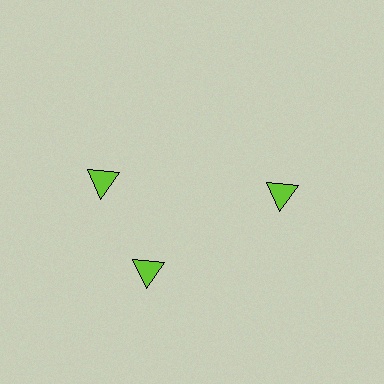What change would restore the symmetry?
The symmetry would be restored by rotating it back into even spacing with its neighbors so that all 3 triangles sit at equal angles and equal distance from the center.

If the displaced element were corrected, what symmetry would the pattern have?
It would have 3-fold rotational symmetry — the pattern would map onto itself every 120 degrees.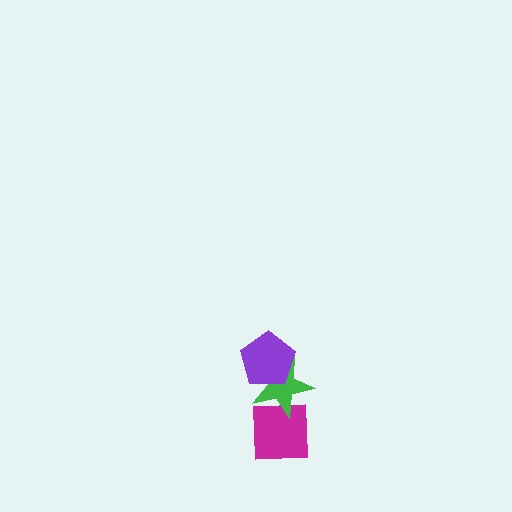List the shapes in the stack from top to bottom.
From top to bottom: the purple pentagon, the green star, the magenta square.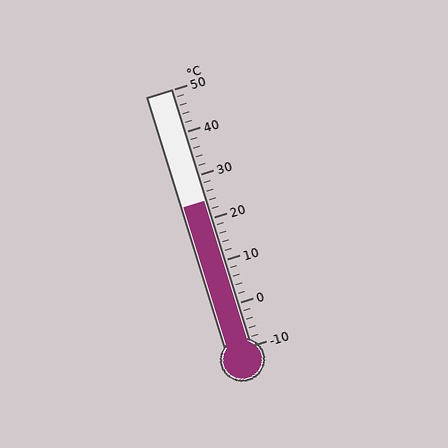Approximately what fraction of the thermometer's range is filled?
The thermometer is filled to approximately 55% of its range.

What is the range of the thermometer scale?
The thermometer scale ranges from -10°C to 50°C.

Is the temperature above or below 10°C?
The temperature is above 10°C.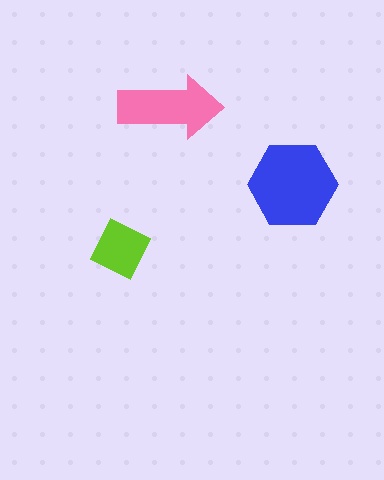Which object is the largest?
The blue hexagon.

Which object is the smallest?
The lime diamond.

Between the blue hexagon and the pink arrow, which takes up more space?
The blue hexagon.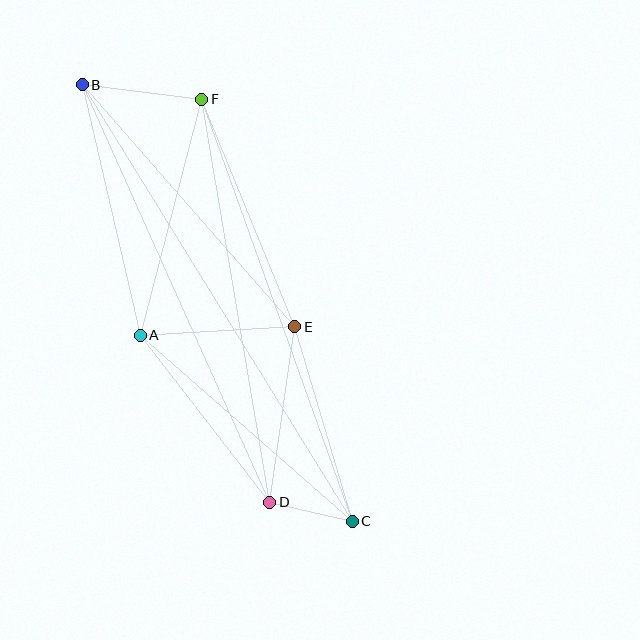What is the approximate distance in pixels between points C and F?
The distance between C and F is approximately 448 pixels.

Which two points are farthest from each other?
Points B and C are farthest from each other.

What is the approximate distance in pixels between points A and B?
The distance between A and B is approximately 257 pixels.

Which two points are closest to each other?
Points C and D are closest to each other.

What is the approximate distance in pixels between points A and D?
The distance between A and D is approximately 211 pixels.